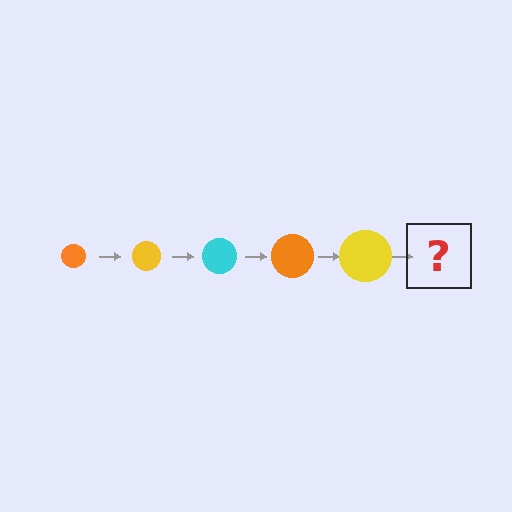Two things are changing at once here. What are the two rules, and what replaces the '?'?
The two rules are that the circle grows larger each step and the color cycles through orange, yellow, and cyan. The '?' should be a cyan circle, larger than the previous one.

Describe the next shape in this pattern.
It should be a cyan circle, larger than the previous one.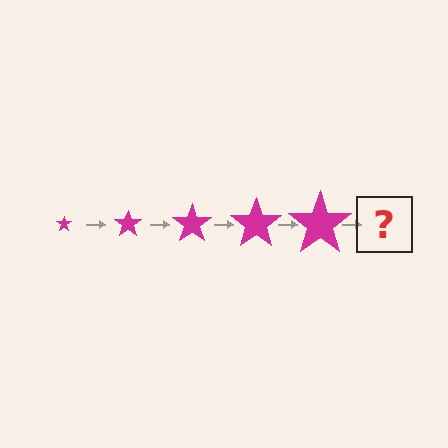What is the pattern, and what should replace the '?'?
The pattern is that the star gets progressively larger each step. The '?' should be a magenta star, larger than the previous one.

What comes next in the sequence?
The next element should be a magenta star, larger than the previous one.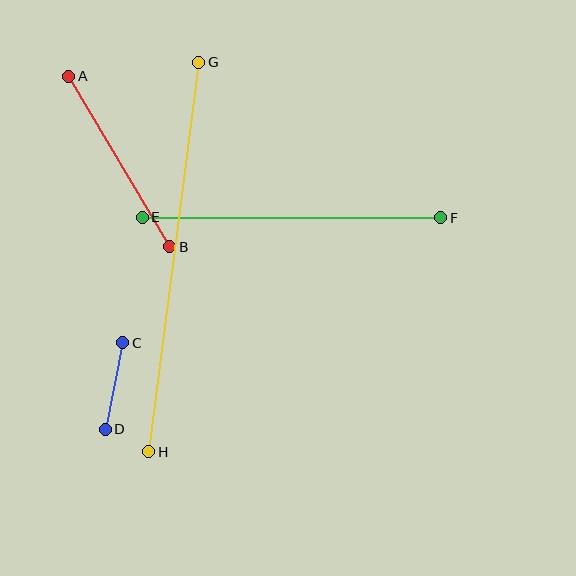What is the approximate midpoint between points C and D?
The midpoint is at approximately (114, 386) pixels.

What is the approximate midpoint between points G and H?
The midpoint is at approximately (174, 257) pixels.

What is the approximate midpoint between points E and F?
The midpoint is at approximately (292, 217) pixels.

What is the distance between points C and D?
The distance is approximately 88 pixels.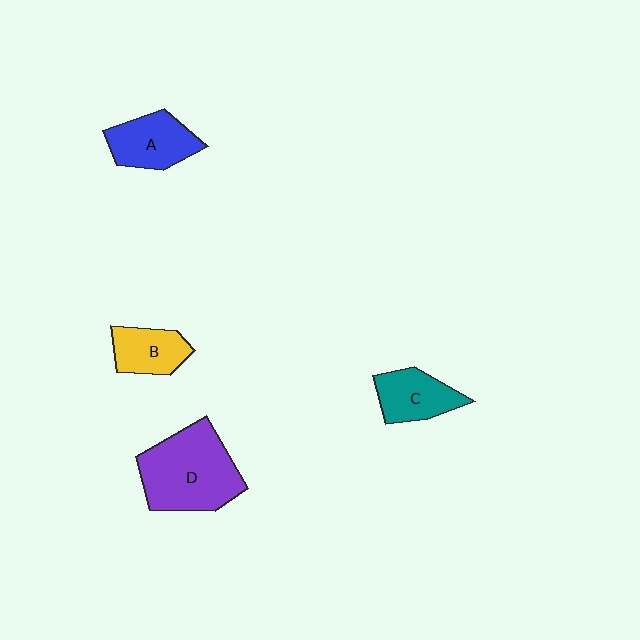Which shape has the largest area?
Shape D (purple).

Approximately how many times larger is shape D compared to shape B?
Approximately 2.2 times.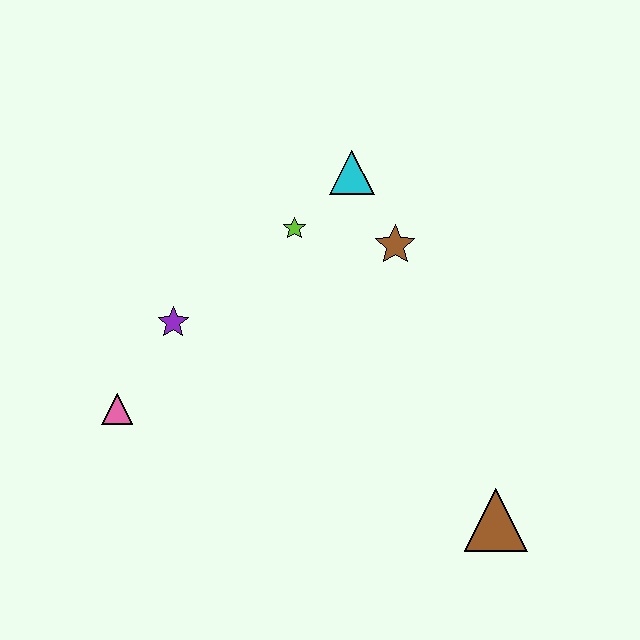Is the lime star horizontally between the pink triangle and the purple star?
No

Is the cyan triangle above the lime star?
Yes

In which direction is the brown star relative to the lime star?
The brown star is to the right of the lime star.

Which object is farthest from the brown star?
The pink triangle is farthest from the brown star.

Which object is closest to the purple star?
The pink triangle is closest to the purple star.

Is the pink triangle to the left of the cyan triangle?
Yes